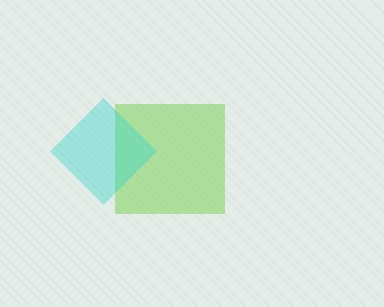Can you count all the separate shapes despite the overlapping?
Yes, there are 2 separate shapes.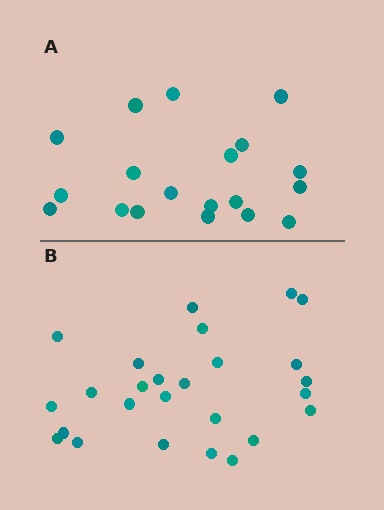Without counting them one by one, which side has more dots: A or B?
Region B (the bottom region) has more dots.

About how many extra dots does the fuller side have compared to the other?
Region B has roughly 8 or so more dots than region A.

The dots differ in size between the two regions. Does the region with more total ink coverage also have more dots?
No. Region A has more total ink coverage because its dots are larger, but region B actually contains more individual dots. Total area can be misleading — the number of items is what matters here.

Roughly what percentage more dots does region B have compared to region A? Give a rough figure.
About 35% more.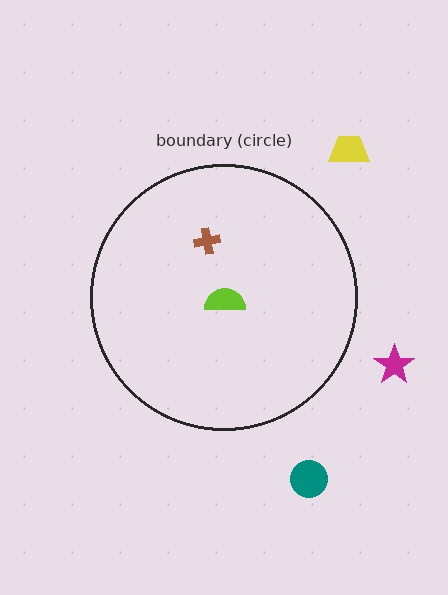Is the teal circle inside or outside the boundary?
Outside.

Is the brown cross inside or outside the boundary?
Inside.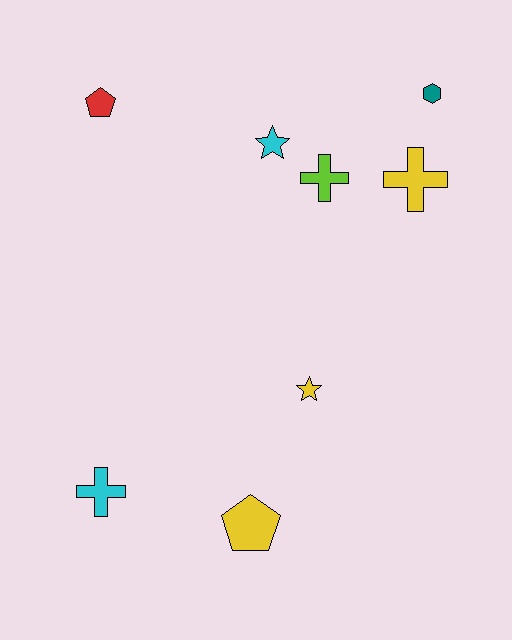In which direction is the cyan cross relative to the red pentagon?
The cyan cross is below the red pentagon.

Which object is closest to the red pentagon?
The cyan star is closest to the red pentagon.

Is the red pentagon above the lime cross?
Yes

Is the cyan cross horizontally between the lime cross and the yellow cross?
No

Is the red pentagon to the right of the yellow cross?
No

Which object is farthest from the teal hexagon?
The cyan cross is farthest from the teal hexagon.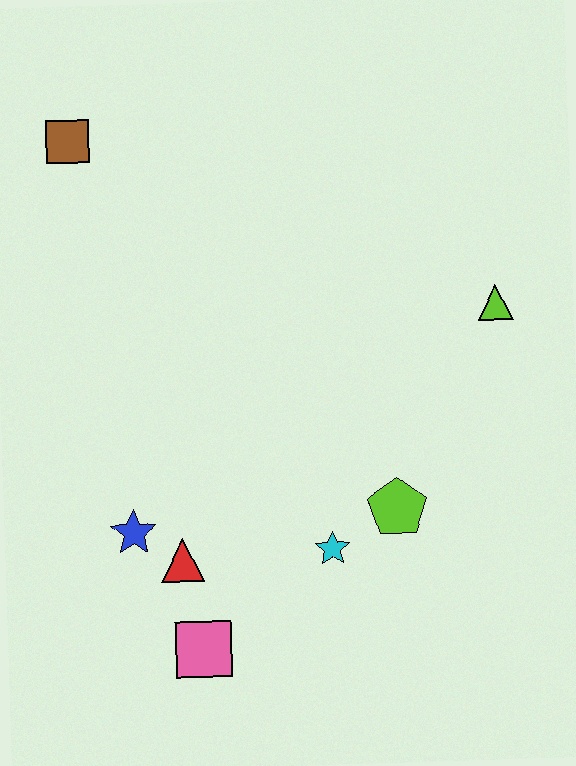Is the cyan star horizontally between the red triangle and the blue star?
No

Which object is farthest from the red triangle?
The brown square is farthest from the red triangle.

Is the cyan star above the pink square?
Yes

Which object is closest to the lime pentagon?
The cyan star is closest to the lime pentagon.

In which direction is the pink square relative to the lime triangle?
The pink square is below the lime triangle.